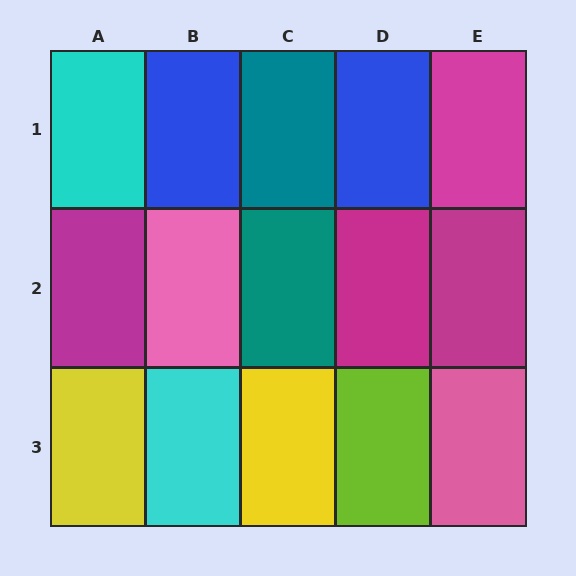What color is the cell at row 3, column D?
Lime.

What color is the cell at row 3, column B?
Cyan.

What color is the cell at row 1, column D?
Blue.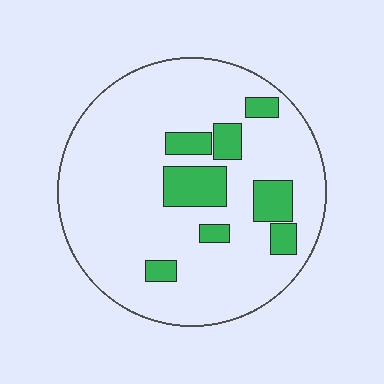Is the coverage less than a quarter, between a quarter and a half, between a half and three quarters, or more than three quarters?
Less than a quarter.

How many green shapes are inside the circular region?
8.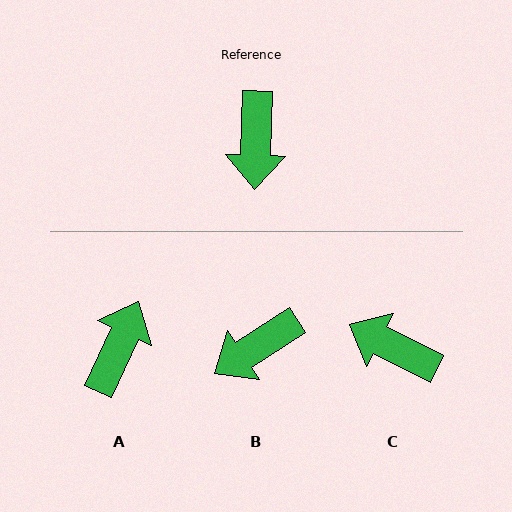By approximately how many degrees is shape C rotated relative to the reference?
Approximately 115 degrees clockwise.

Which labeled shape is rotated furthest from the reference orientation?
A, about 158 degrees away.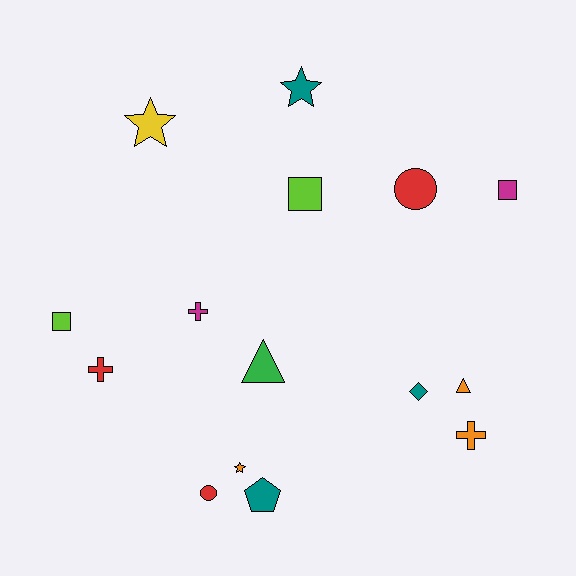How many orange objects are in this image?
There are 3 orange objects.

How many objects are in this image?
There are 15 objects.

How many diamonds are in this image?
There is 1 diamond.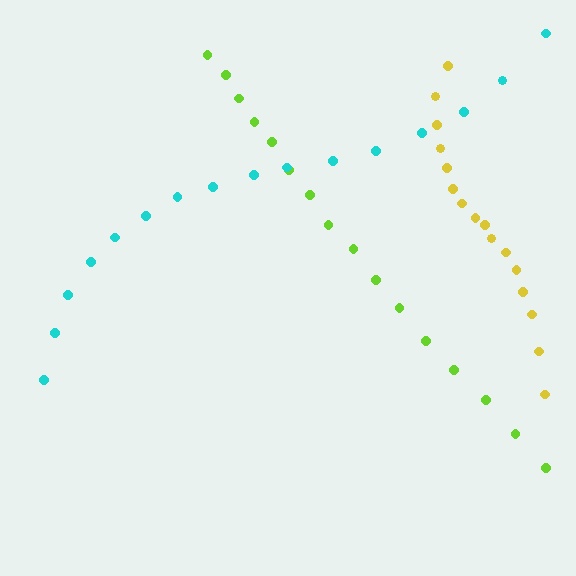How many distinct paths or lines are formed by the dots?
There are 3 distinct paths.